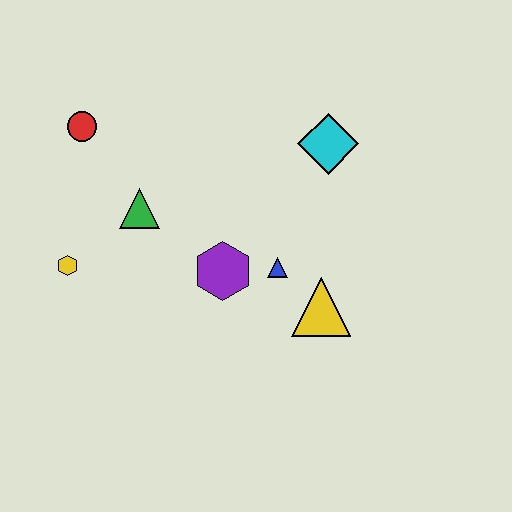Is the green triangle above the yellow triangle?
Yes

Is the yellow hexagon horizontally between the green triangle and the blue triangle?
No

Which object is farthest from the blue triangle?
The red circle is farthest from the blue triangle.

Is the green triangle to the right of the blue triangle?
No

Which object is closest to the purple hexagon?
The blue triangle is closest to the purple hexagon.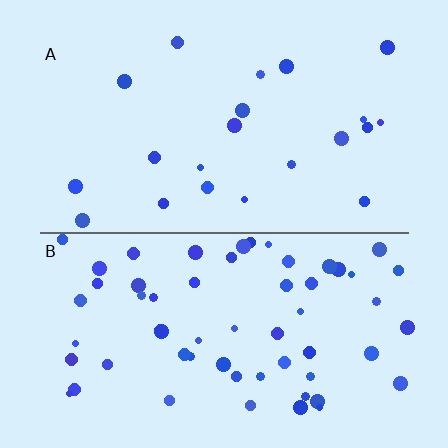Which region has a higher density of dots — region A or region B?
B (the bottom).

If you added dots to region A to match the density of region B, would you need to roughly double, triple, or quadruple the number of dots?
Approximately triple.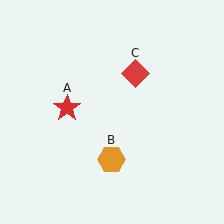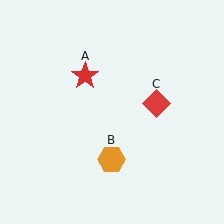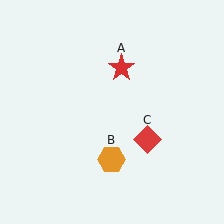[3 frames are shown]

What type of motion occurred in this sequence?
The red star (object A), red diamond (object C) rotated clockwise around the center of the scene.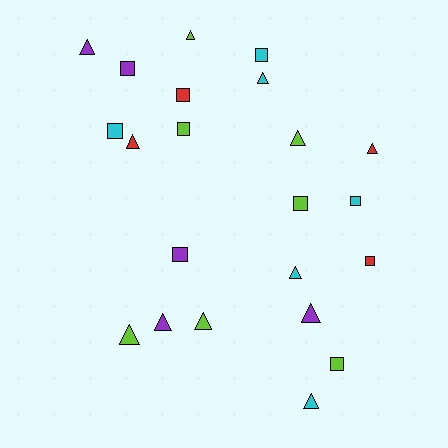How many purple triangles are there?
There are 3 purple triangles.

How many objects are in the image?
There are 22 objects.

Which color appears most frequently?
Lime, with 7 objects.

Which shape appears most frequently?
Triangle, with 12 objects.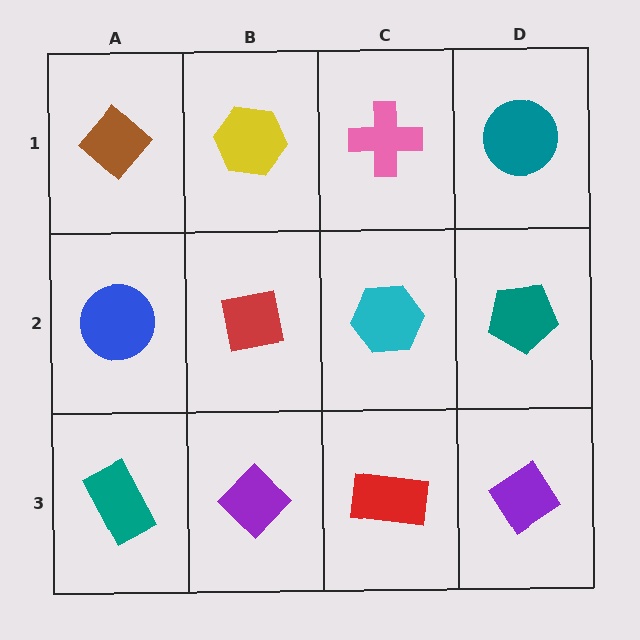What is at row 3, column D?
A purple diamond.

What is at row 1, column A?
A brown diamond.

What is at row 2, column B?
A red square.